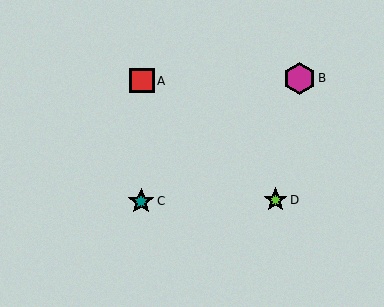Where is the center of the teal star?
The center of the teal star is at (141, 201).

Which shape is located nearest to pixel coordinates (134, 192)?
The teal star (labeled C) at (141, 201) is nearest to that location.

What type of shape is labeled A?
Shape A is a red square.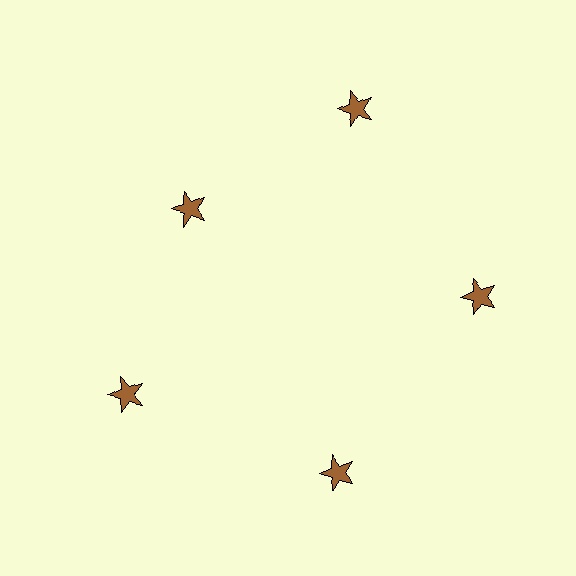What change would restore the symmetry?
The symmetry would be restored by moving it outward, back onto the ring so that all 5 stars sit at equal angles and equal distance from the center.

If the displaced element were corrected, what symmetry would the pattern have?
It would have 5-fold rotational symmetry — the pattern would map onto itself every 72 degrees.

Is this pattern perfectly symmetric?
No. The 5 brown stars are arranged in a ring, but one element near the 10 o'clock position is pulled inward toward the center, breaking the 5-fold rotational symmetry.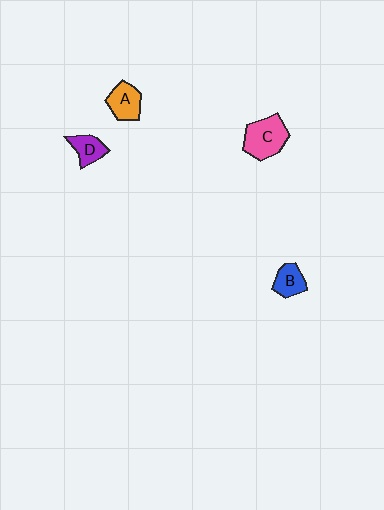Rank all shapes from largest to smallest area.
From largest to smallest: C (pink), A (orange), D (purple), B (blue).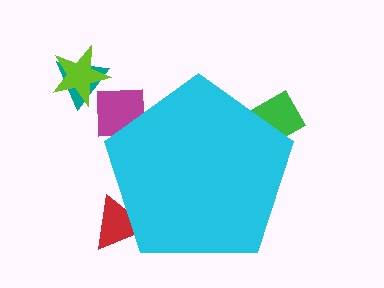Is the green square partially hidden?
Yes, the green square is partially hidden behind the cyan pentagon.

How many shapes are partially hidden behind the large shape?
3 shapes are partially hidden.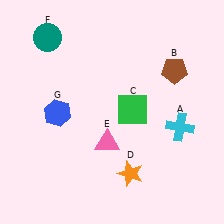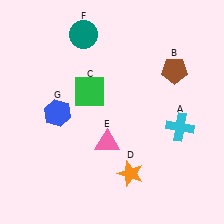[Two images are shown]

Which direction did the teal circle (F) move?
The teal circle (F) moved right.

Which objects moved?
The objects that moved are: the green square (C), the teal circle (F).